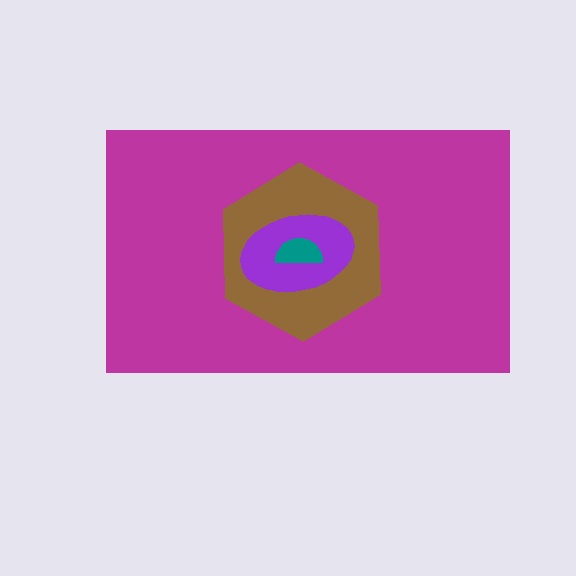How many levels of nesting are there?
4.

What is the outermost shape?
The magenta rectangle.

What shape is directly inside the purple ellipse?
The teal semicircle.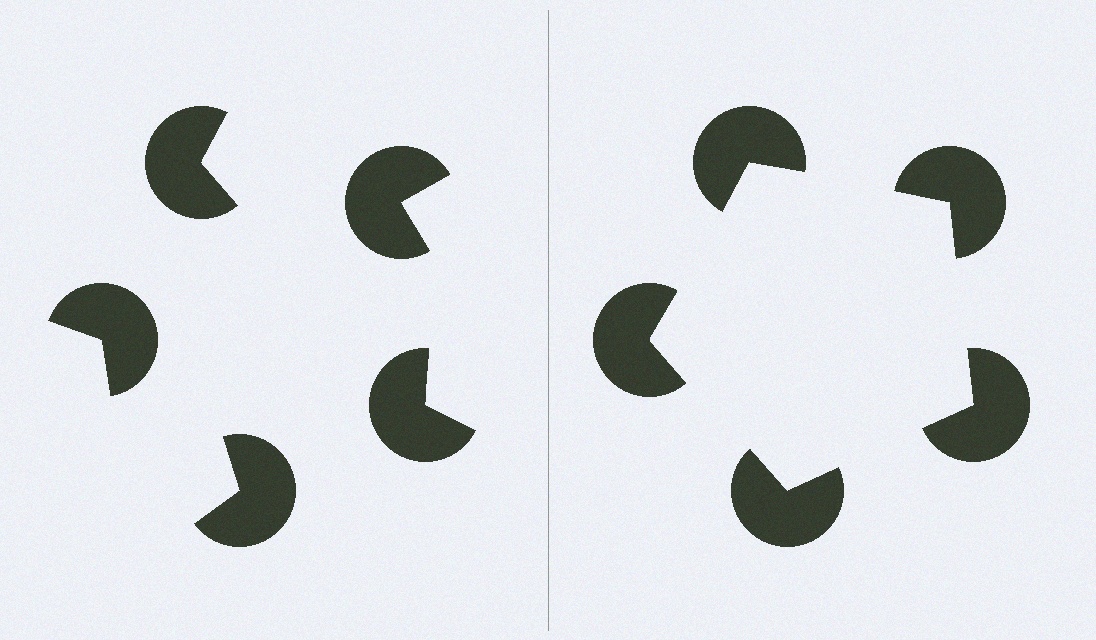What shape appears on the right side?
An illusory pentagon.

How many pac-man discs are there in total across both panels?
10 — 5 on each side.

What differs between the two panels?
The pac-man discs are positioned identically on both sides; only the wedge orientations differ. On the right they align to a pentagon; on the left they are misaligned.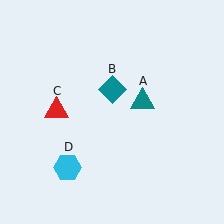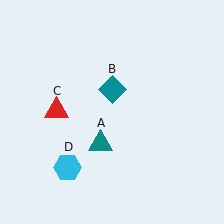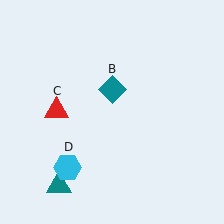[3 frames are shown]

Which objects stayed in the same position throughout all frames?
Teal diamond (object B) and red triangle (object C) and cyan hexagon (object D) remained stationary.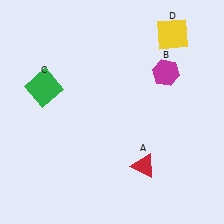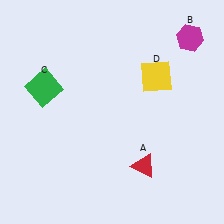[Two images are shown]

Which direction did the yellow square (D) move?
The yellow square (D) moved down.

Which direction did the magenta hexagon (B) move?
The magenta hexagon (B) moved up.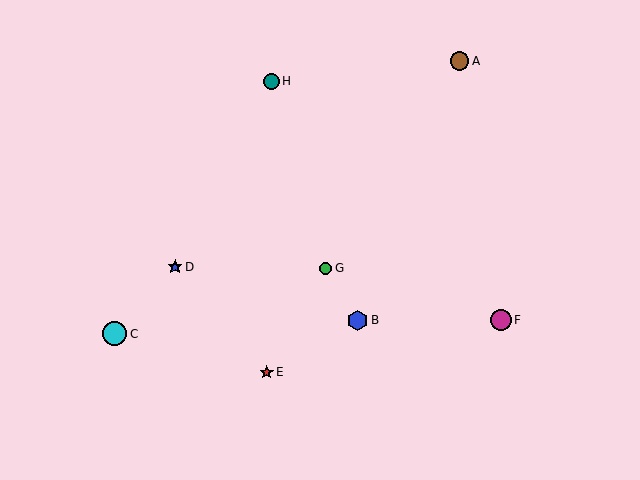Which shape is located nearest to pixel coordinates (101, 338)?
The cyan circle (labeled C) at (115, 334) is nearest to that location.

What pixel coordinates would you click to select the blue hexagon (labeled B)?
Click at (358, 320) to select the blue hexagon B.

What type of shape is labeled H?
Shape H is a teal circle.